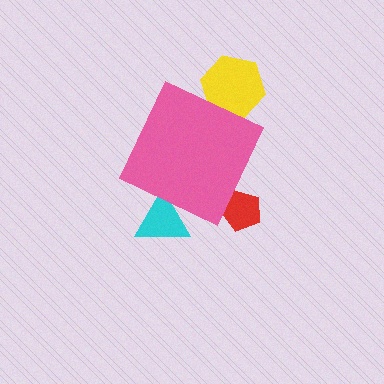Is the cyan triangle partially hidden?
Yes, the cyan triangle is partially hidden behind the pink diamond.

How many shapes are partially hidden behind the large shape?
3 shapes are partially hidden.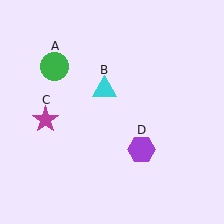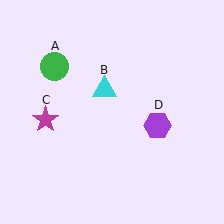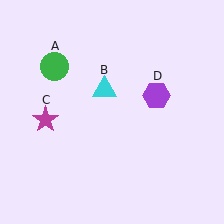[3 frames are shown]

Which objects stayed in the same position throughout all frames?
Green circle (object A) and cyan triangle (object B) and magenta star (object C) remained stationary.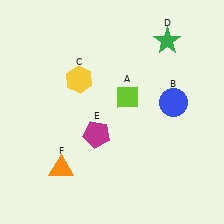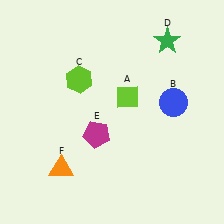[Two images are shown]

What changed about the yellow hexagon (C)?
In Image 1, C is yellow. In Image 2, it changed to lime.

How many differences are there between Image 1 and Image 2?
There is 1 difference between the two images.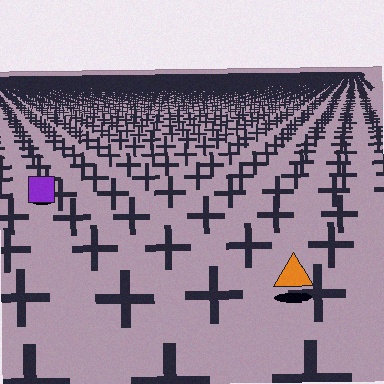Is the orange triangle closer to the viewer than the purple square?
Yes. The orange triangle is closer — you can tell from the texture gradient: the ground texture is coarser near it.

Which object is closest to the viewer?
The orange triangle is closest. The texture marks near it are larger and more spread out.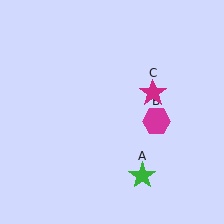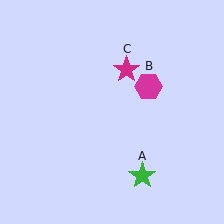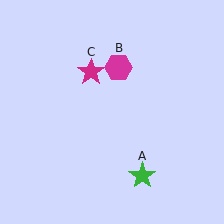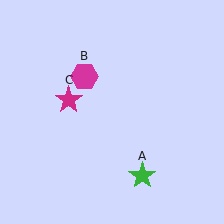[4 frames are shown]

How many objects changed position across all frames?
2 objects changed position: magenta hexagon (object B), magenta star (object C).